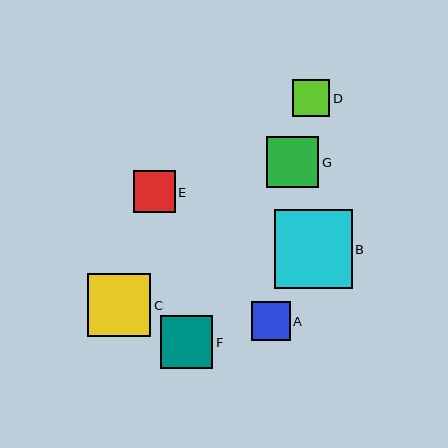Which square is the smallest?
Square D is the smallest with a size of approximately 37 pixels.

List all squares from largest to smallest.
From largest to smallest: B, C, F, G, E, A, D.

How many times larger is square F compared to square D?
Square F is approximately 1.4 times the size of square D.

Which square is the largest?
Square B is the largest with a size of approximately 78 pixels.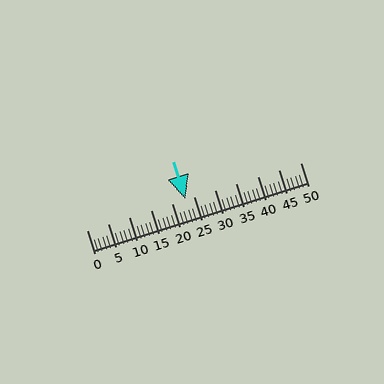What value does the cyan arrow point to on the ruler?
The cyan arrow points to approximately 23.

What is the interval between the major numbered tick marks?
The major tick marks are spaced 5 units apart.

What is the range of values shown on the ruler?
The ruler shows values from 0 to 50.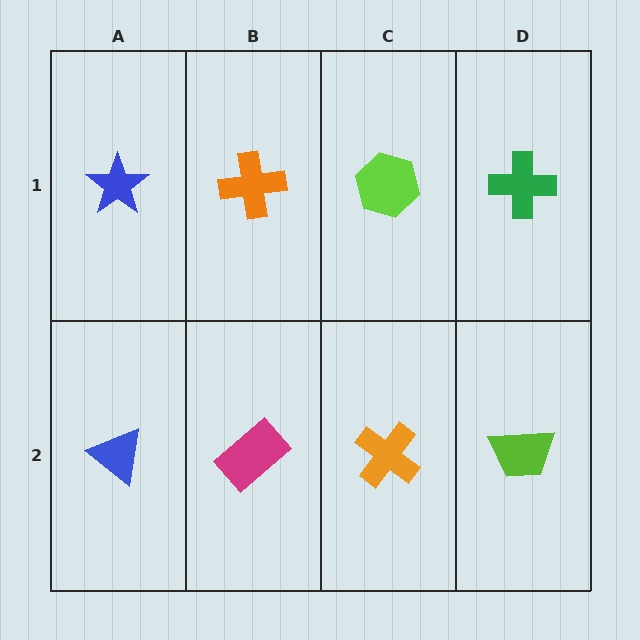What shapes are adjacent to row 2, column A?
A blue star (row 1, column A), a magenta rectangle (row 2, column B).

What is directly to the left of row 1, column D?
A lime hexagon.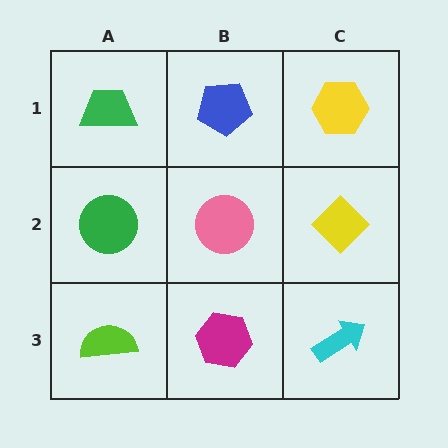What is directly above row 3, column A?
A green circle.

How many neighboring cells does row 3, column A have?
2.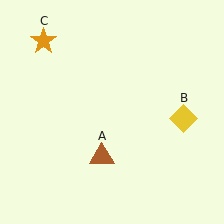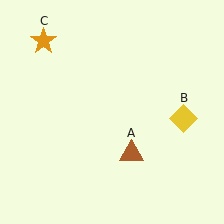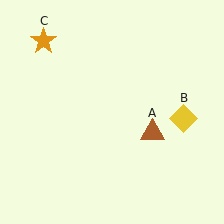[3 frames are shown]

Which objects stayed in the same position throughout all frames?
Yellow diamond (object B) and orange star (object C) remained stationary.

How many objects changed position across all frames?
1 object changed position: brown triangle (object A).